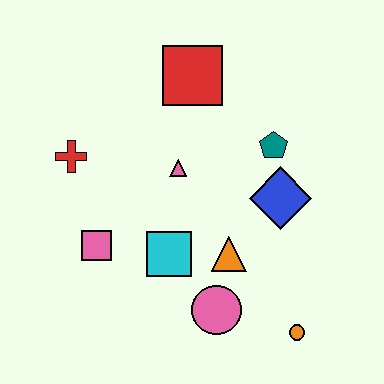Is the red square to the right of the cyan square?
Yes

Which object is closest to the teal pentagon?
The blue diamond is closest to the teal pentagon.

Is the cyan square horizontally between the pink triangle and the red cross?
Yes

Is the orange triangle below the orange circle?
No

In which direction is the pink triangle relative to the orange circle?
The pink triangle is above the orange circle.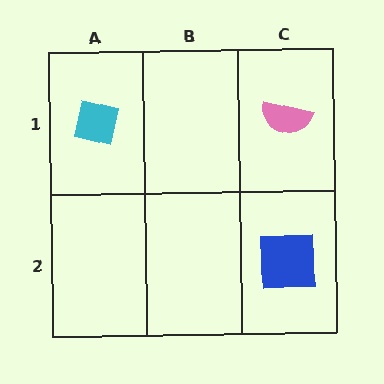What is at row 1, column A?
A cyan square.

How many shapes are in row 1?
2 shapes.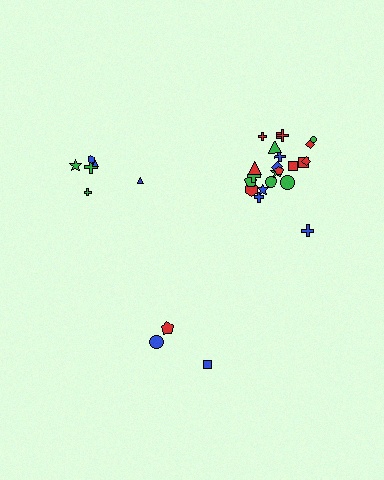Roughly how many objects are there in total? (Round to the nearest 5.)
Roughly 30 objects in total.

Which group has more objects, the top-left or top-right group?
The top-right group.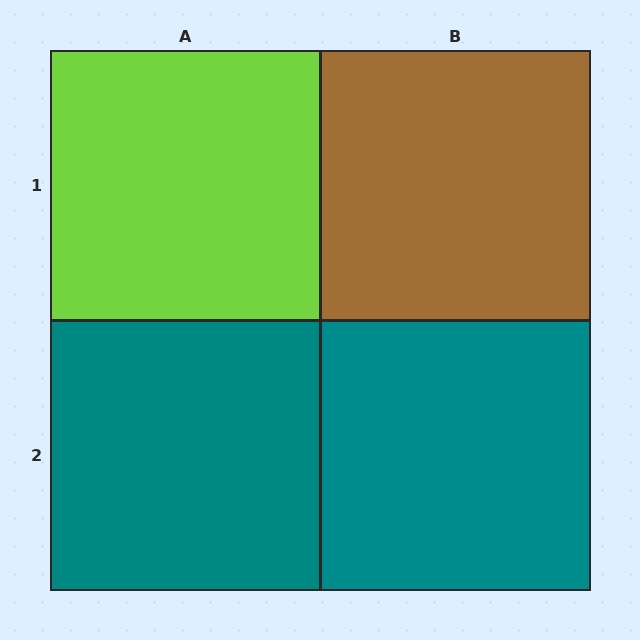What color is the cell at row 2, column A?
Teal.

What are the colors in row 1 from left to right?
Lime, brown.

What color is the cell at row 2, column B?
Teal.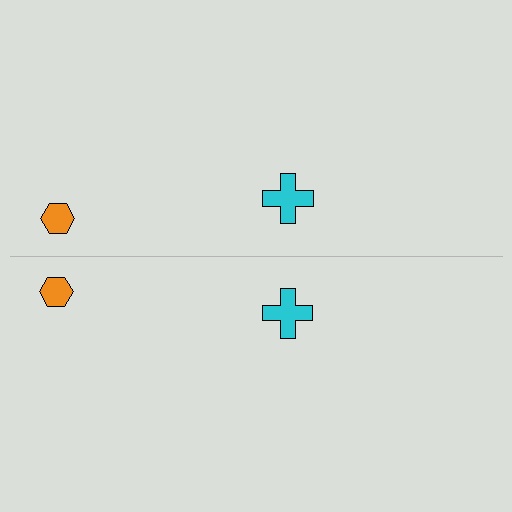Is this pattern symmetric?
Yes, this pattern has bilateral (reflection) symmetry.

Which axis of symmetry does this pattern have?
The pattern has a horizontal axis of symmetry running through the center of the image.